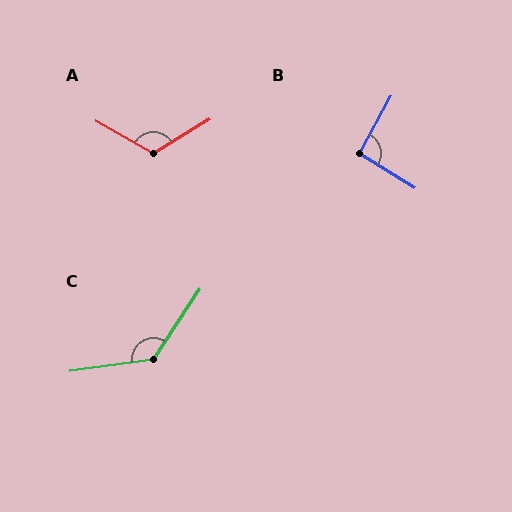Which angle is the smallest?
B, at approximately 93 degrees.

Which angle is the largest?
C, at approximately 131 degrees.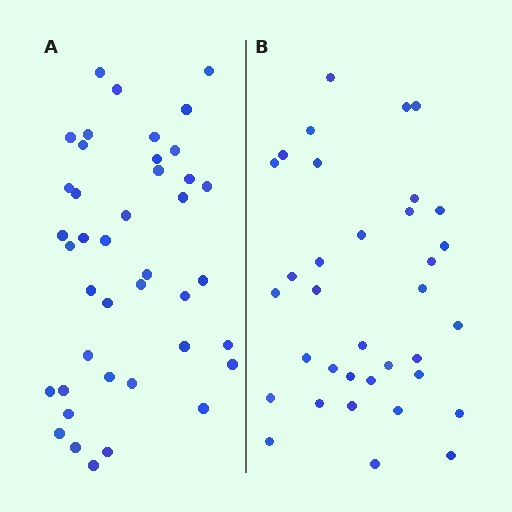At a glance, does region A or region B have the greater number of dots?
Region A (the left region) has more dots.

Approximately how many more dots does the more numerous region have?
Region A has about 6 more dots than region B.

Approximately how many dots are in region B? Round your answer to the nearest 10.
About 40 dots. (The exact count is 35, which rounds to 40.)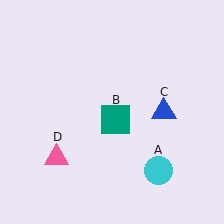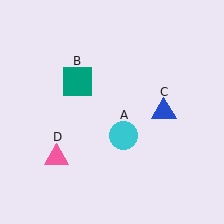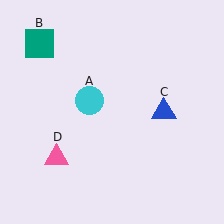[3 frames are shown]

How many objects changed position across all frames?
2 objects changed position: cyan circle (object A), teal square (object B).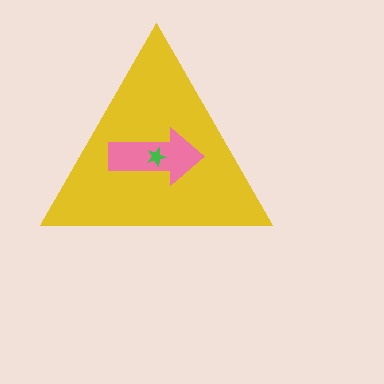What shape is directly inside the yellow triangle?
The pink arrow.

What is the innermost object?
The green star.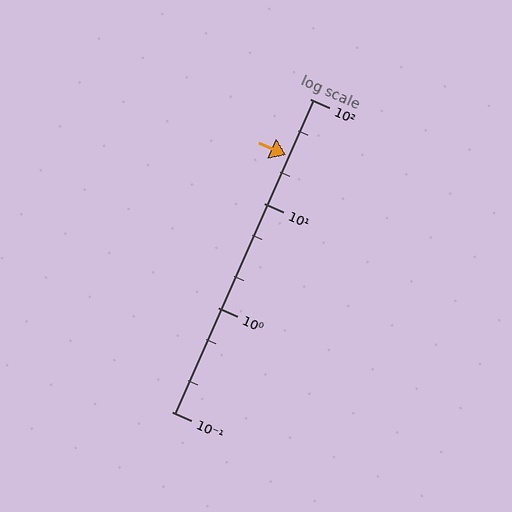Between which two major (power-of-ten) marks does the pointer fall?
The pointer is between 10 and 100.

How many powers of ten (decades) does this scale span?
The scale spans 3 decades, from 0.1 to 100.